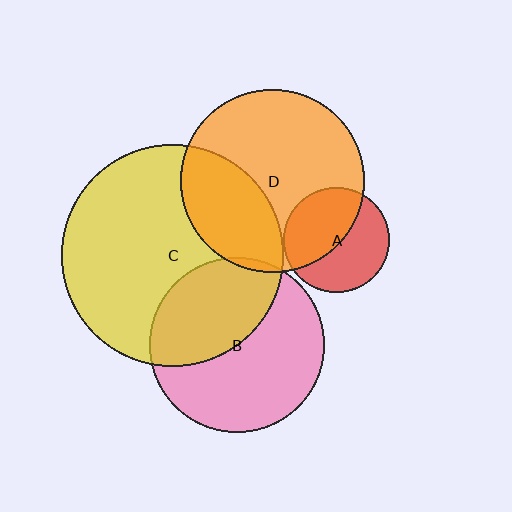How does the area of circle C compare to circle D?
Approximately 1.5 times.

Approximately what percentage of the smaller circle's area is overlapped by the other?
Approximately 50%.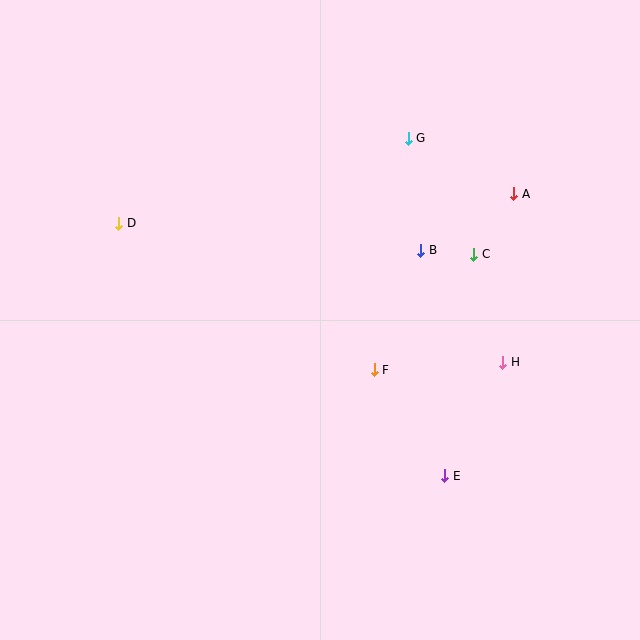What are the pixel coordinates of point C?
Point C is at (474, 254).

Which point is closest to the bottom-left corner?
Point D is closest to the bottom-left corner.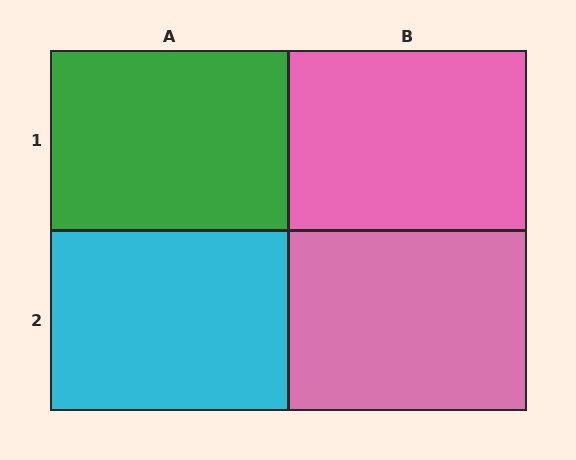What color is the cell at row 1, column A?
Green.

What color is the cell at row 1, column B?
Pink.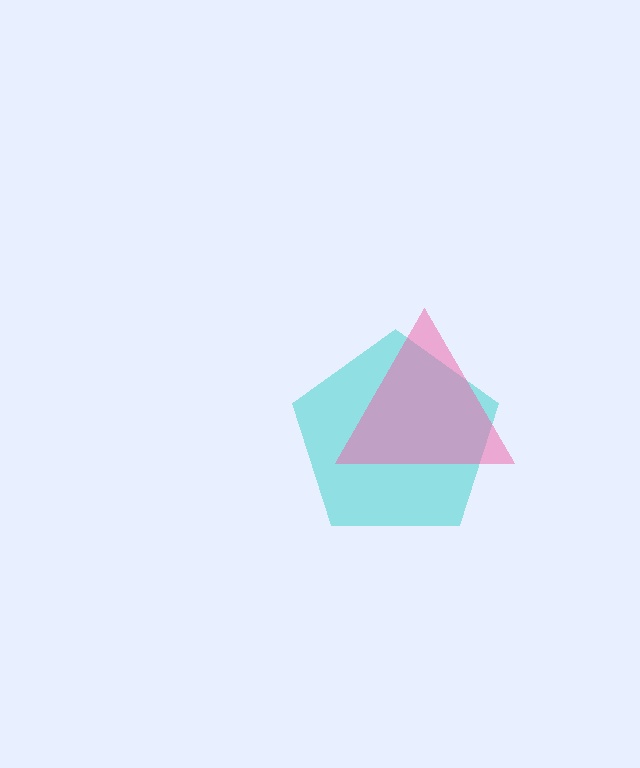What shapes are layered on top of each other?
The layered shapes are: a cyan pentagon, a pink triangle.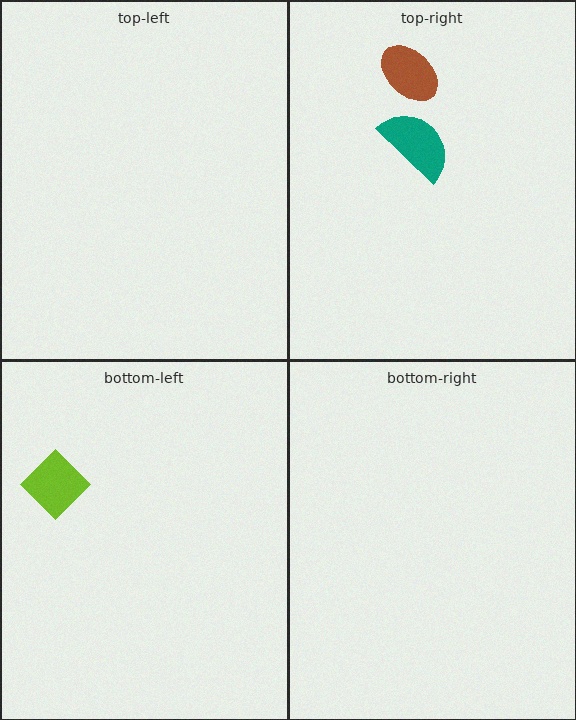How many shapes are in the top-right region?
2.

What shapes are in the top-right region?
The teal semicircle, the brown ellipse.